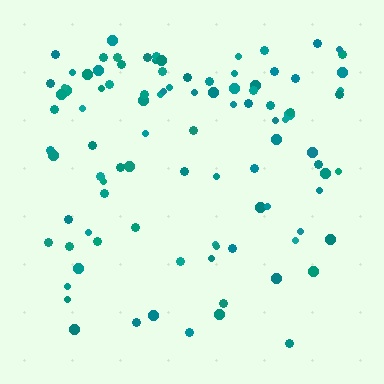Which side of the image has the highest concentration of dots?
The top.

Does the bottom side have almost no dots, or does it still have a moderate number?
Still a moderate number, just noticeably fewer than the top.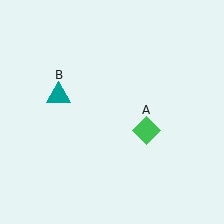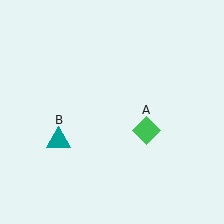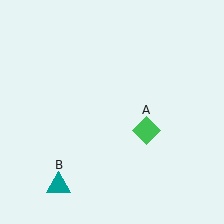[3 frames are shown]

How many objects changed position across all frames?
1 object changed position: teal triangle (object B).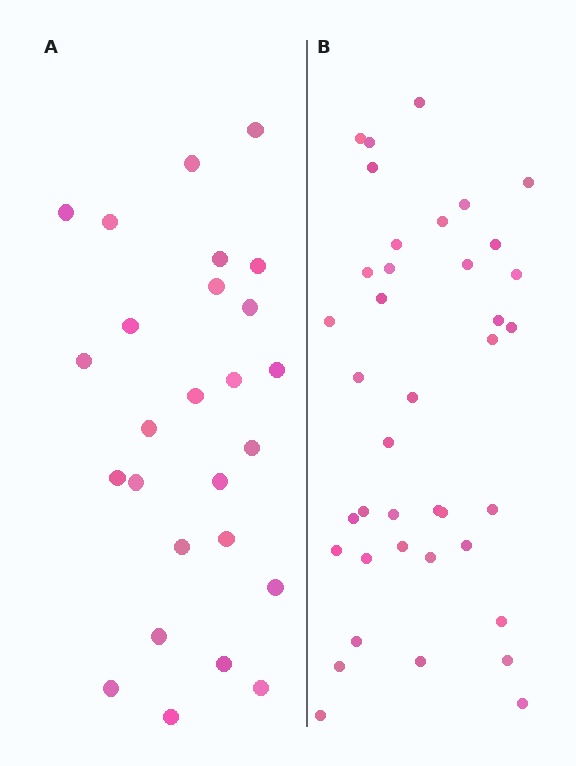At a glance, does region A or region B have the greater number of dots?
Region B (the right region) has more dots.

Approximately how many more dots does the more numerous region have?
Region B has approximately 15 more dots than region A.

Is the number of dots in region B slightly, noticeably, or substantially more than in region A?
Region B has substantially more. The ratio is roughly 1.5 to 1.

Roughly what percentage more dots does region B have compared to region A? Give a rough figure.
About 50% more.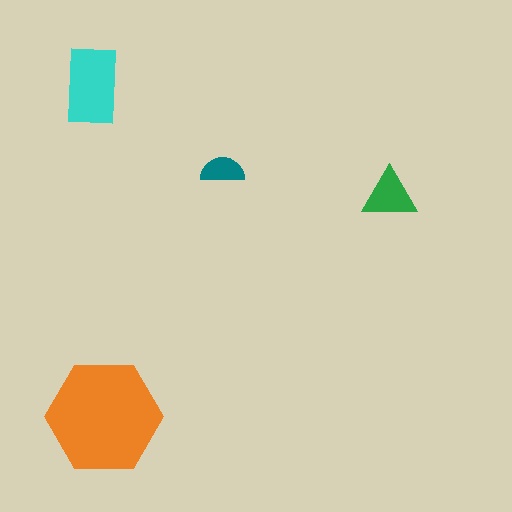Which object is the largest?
The orange hexagon.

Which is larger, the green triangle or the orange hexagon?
The orange hexagon.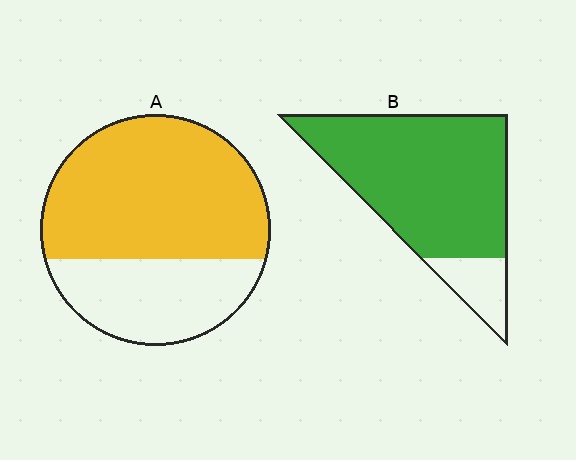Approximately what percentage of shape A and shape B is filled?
A is approximately 65% and B is approximately 85%.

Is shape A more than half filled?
Yes.